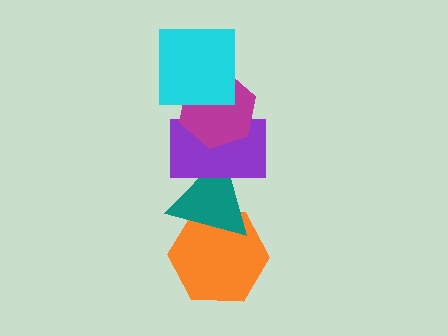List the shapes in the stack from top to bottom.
From top to bottom: the cyan square, the magenta hexagon, the purple rectangle, the teal triangle, the orange hexagon.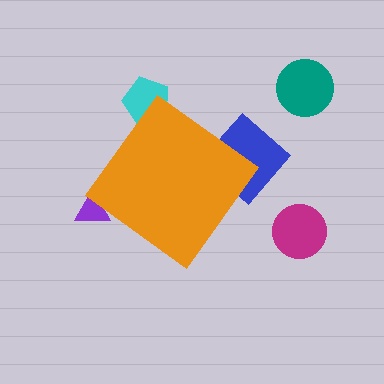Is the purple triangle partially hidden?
Yes, the purple triangle is partially hidden behind the orange diamond.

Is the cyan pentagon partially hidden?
Yes, the cyan pentagon is partially hidden behind the orange diamond.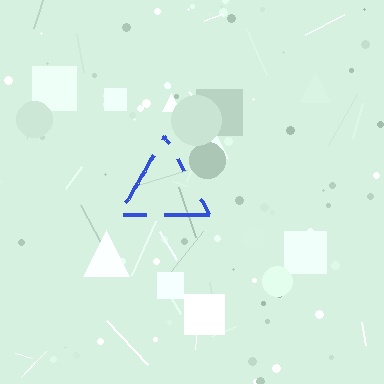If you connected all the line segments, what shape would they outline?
They would outline a triangle.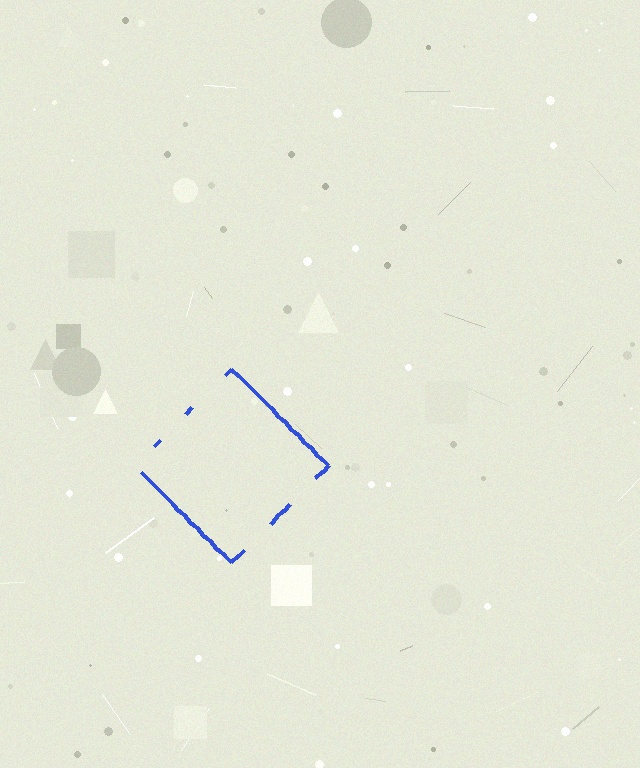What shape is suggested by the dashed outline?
The dashed outline suggests a diamond.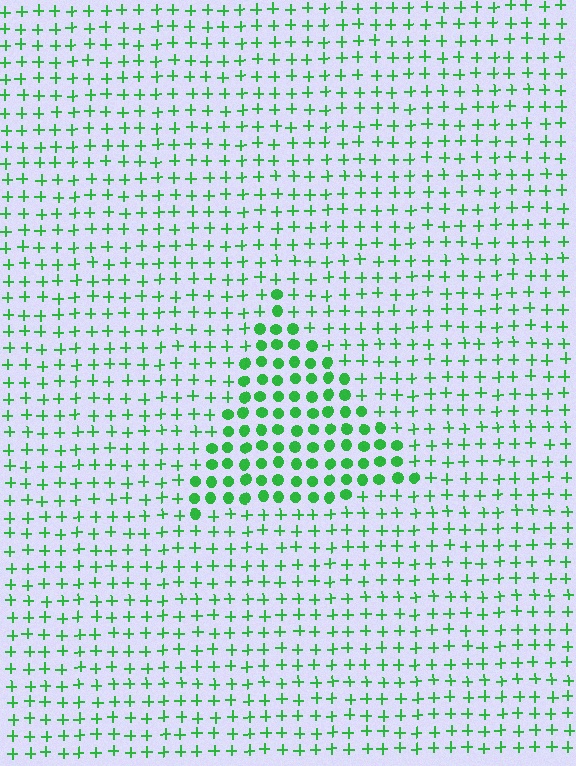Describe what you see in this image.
The image is filled with small green elements arranged in a uniform grid. A triangle-shaped region contains circles, while the surrounding area contains plus signs. The boundary is defined purely by the change in element shape.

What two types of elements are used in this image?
The image uses circles inside the triangle region and plus signs outside it.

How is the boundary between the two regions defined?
The boundary is defined by a change in element shape: circles inside vs. plus signs outside. All elements share the same color and spacing.